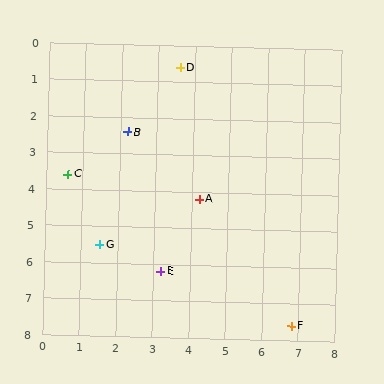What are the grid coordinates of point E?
Point E is at approximately (3.2, 6.2).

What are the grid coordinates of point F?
Point F is at approximately (6.8, 7.6).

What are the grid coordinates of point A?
Point A is at approximately (4.2, 4.2).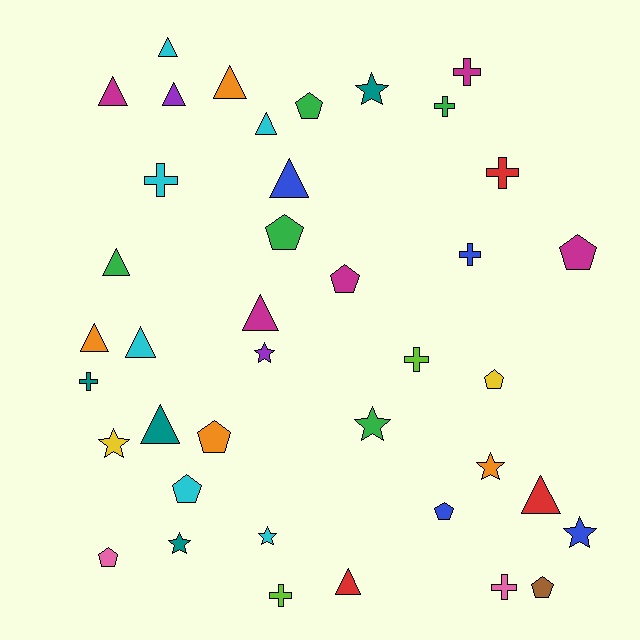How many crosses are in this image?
There are 9 crosses.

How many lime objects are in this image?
There are 2 lime objects.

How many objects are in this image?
There are 40 objects.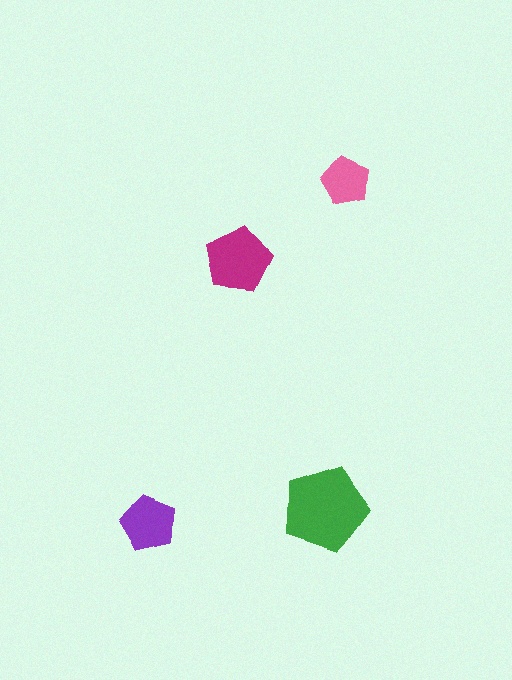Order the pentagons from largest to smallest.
the green one, the magenta one, the purple one, the pink one.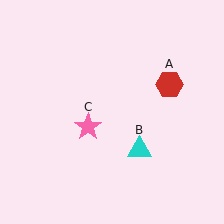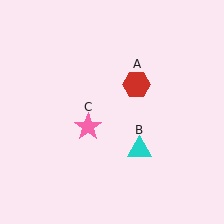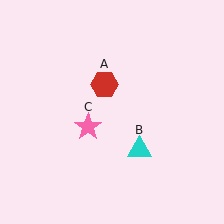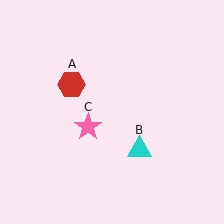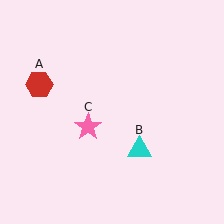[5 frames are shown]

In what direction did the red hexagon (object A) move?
The red hexagon (object A) moved left.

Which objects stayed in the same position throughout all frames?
Cyan triangle (object B) and pink star (object C) remained stationary.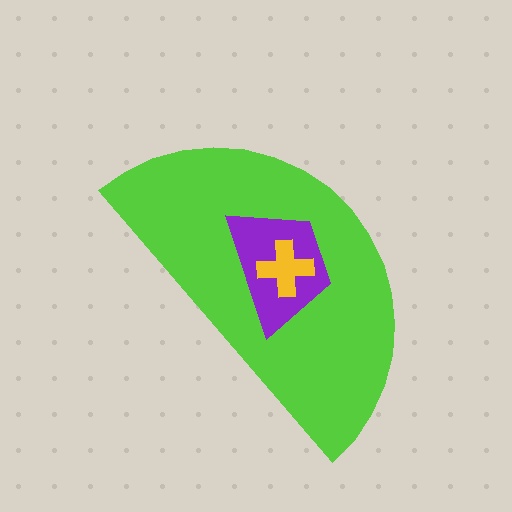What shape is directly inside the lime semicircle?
The purple trapezoid.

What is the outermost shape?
The lime semicircle.